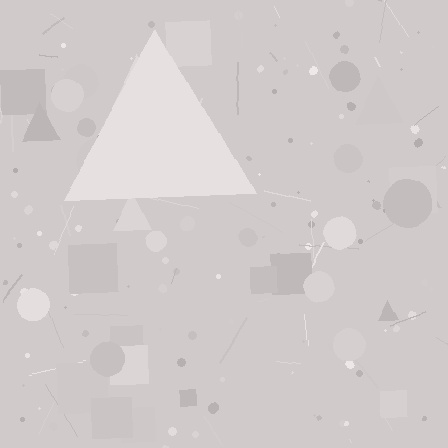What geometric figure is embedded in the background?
A triangle is embedded in the background.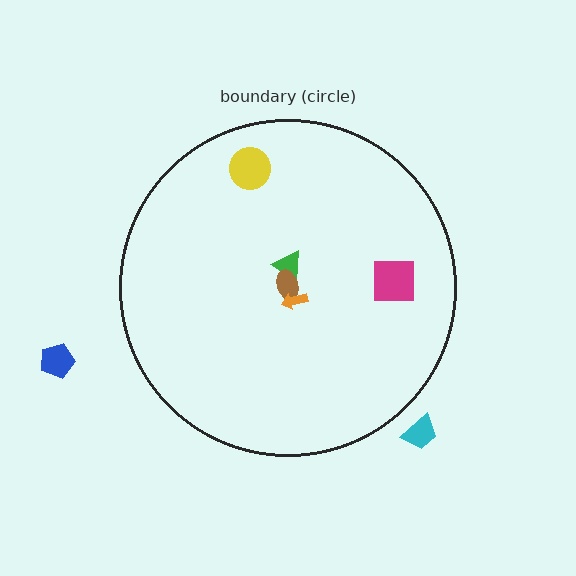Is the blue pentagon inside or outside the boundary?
Outside.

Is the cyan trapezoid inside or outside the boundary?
Outside.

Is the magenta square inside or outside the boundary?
Inside.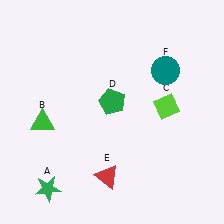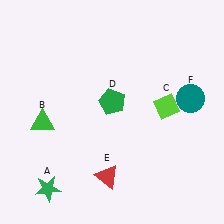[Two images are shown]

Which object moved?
The teal circle (F) moved down.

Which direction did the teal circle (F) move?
The teal circle (F) moved down.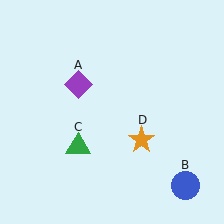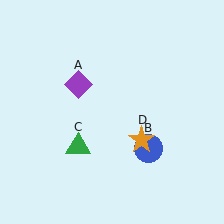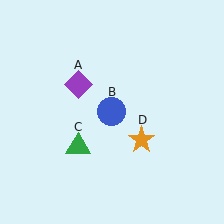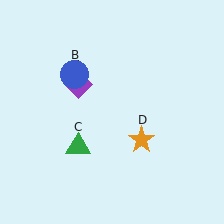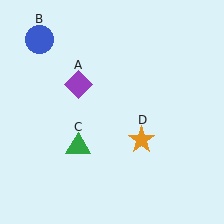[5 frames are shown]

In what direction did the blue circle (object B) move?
The blue circle (object B) moved up and to the left.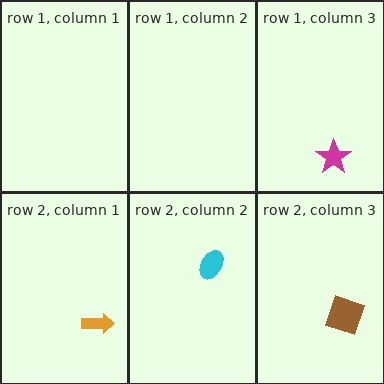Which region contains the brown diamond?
The row 2, column 3 region.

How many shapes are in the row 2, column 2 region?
1.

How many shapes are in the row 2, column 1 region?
1.